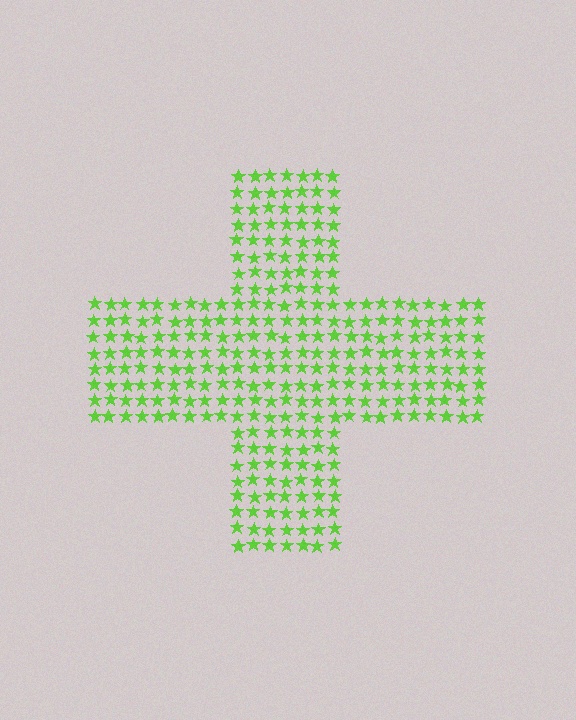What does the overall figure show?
The overall figure shows a cross.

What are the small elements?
The small elements are stars.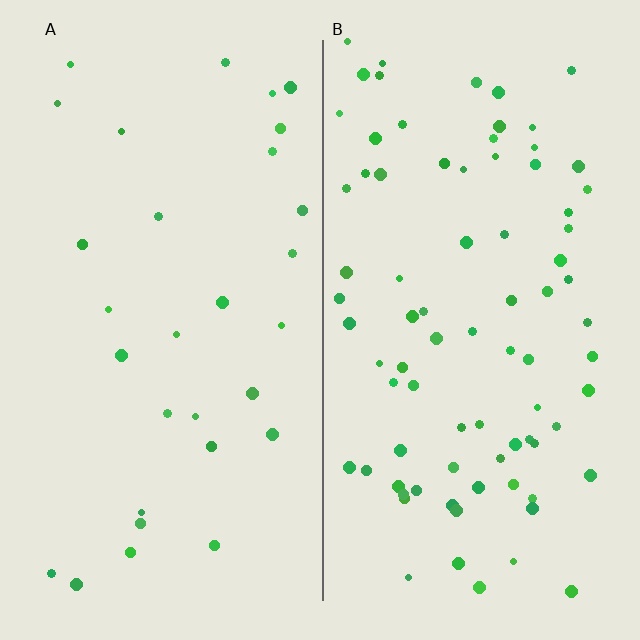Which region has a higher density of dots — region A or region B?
B (the right).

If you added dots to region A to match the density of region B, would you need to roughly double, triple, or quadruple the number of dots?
Approximately triple.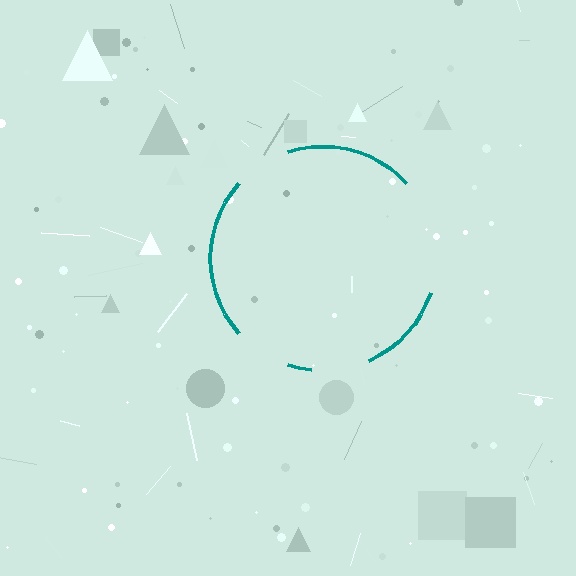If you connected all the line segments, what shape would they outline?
They would outline a circle.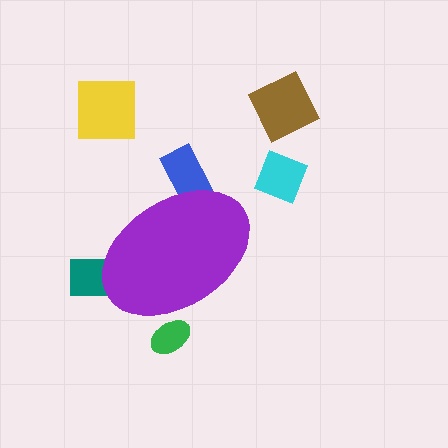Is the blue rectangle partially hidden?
Yes, the blue rectangle is partially hidden behind the purple ellipse.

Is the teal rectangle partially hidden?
Yes, the teal rectangle is partially hidden behind the purple ellipse.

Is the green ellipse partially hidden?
Yes, the green ellipse is partially hidden behind the purple ellipse.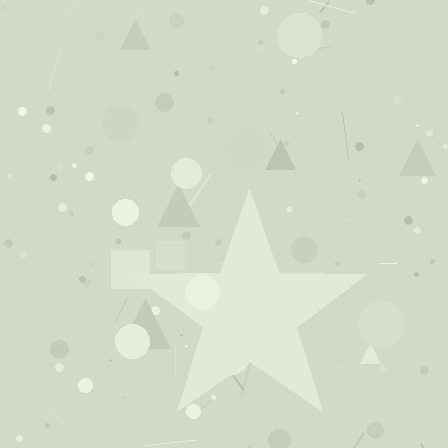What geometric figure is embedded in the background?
A star is embedded in the background.